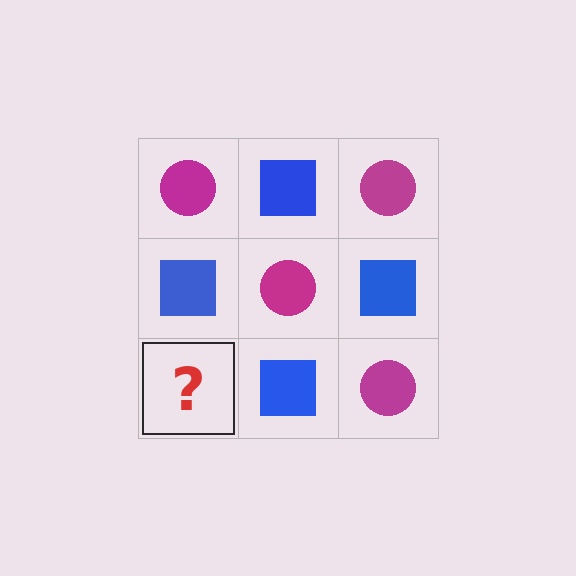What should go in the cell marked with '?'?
The missing cell should contain a magenta circle.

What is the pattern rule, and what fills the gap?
The rule is that it alternates magenta circle and blue square in a checkerboard pattern. The gap should be filled with a magenta circle.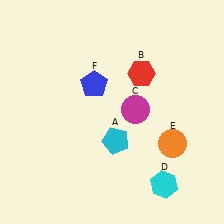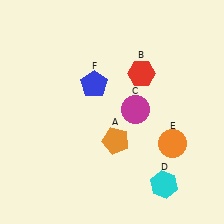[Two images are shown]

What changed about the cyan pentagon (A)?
In Image 1, A is cyan. In Image 2, it changed to orange.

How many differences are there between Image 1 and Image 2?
There is 1 difference between the two images.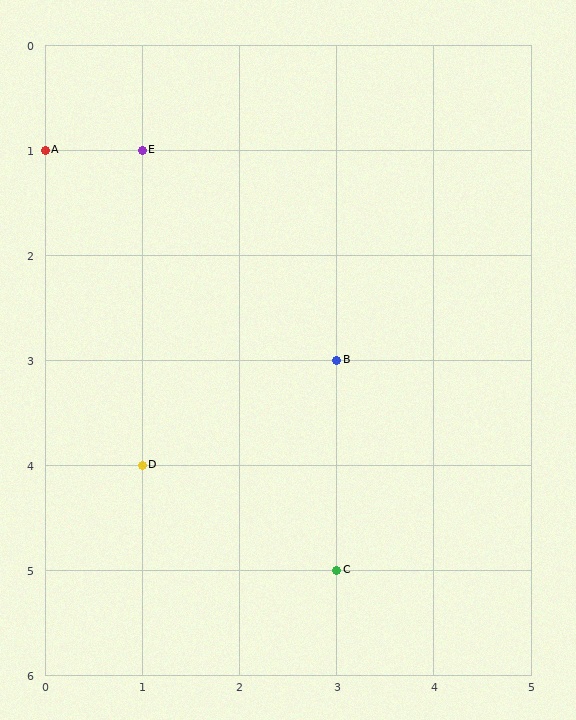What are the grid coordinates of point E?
Point E is at grid coordinates (1, 1).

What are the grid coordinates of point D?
Point D is at grid coordinates (1, 4).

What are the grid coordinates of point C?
Point C is at grid coordinates (3, 5).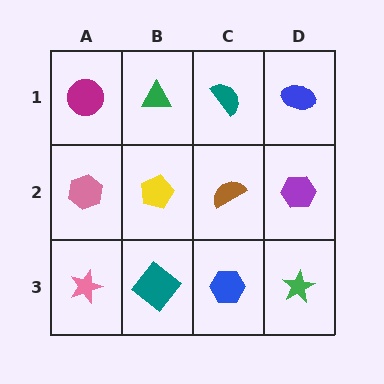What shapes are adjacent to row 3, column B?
A yellow pentagon (row 2, column B), a pink star (row 3, column A), a blue hexagon (row 3, column C).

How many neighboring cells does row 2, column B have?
4.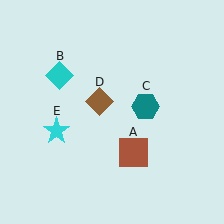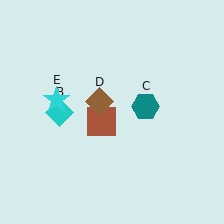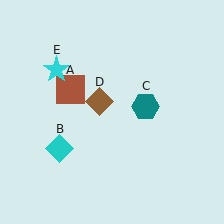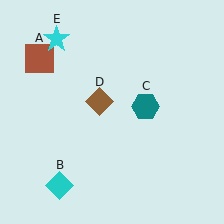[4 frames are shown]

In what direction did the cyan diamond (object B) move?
The cyan diamond (object B) moved down.